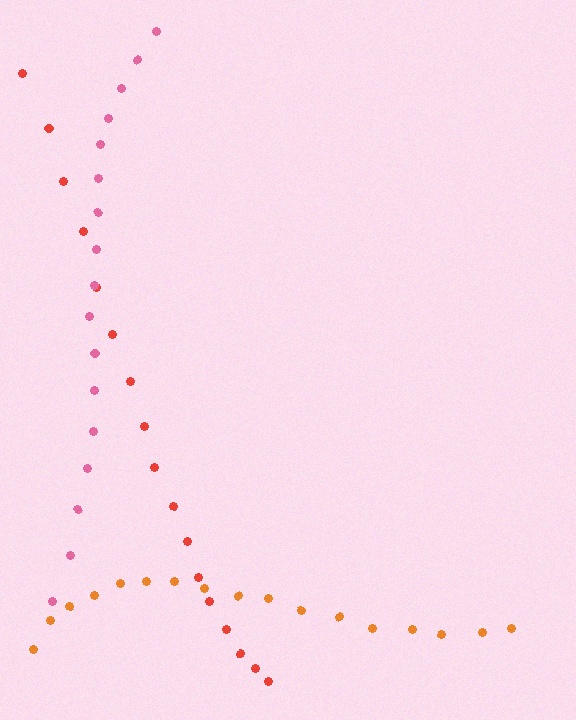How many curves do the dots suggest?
There are 3 distinct paths.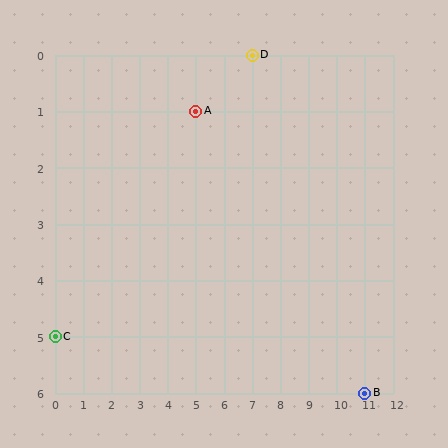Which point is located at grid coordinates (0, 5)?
Point C is at (0, 5).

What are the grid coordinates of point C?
Point C is at grid coordinates (0, 5).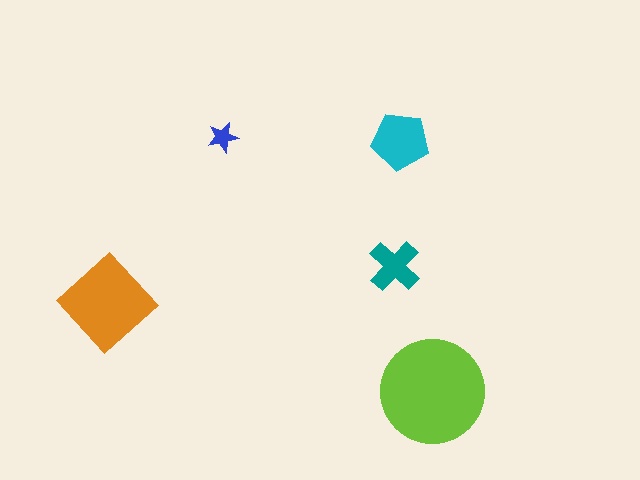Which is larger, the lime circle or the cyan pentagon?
The lime circle.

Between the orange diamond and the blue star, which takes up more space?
The orange diamond.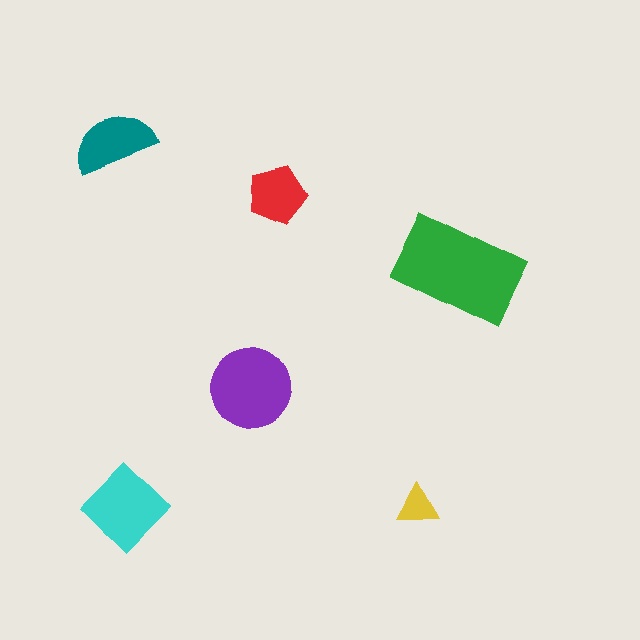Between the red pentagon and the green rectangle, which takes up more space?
The green rectangle.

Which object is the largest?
The green rectangle.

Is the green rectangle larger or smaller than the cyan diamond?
Larger.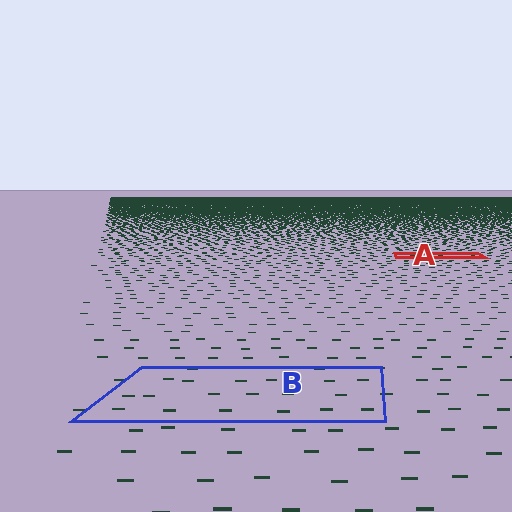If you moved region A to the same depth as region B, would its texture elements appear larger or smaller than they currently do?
They would appear larger. At a closer depth, the same texture elements are projected at a bigger on-screen size.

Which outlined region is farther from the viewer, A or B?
Region A is farther from the viewer — the texture elements inside it appear smaller and more densely packed.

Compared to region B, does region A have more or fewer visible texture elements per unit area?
Region A has more texture elements per unit area — they are packed more densely because it is farther away.